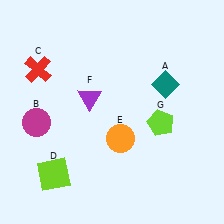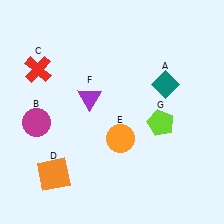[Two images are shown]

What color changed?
The square (D) changed from lime in Image 1 to orange in Image 2.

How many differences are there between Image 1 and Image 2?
There is 1 difference between the two images.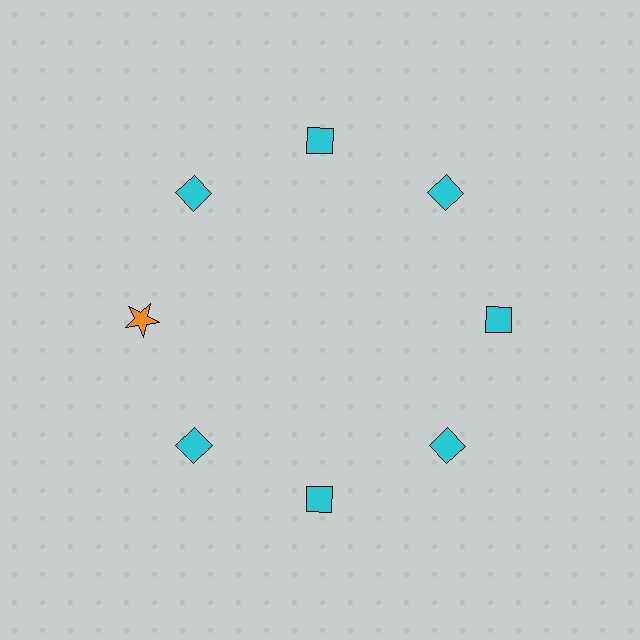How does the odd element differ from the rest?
It differs in both color (orange instead of cyan) and shape (star instead of diamond).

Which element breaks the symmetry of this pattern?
The orange star at roughly the 9 o'clock position breaks the symmetry. All other shapes are cyan diamonds.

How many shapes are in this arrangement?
There are 8 shapes arranged in a ring pattern.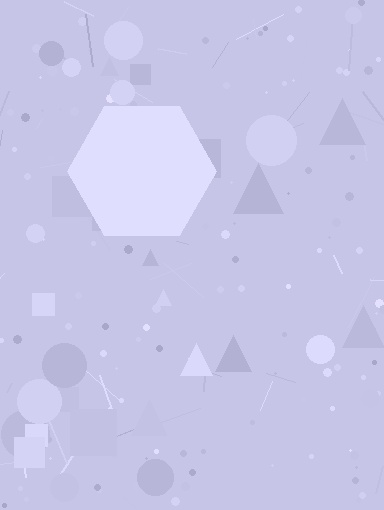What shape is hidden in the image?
A hexagon is hidden in the image.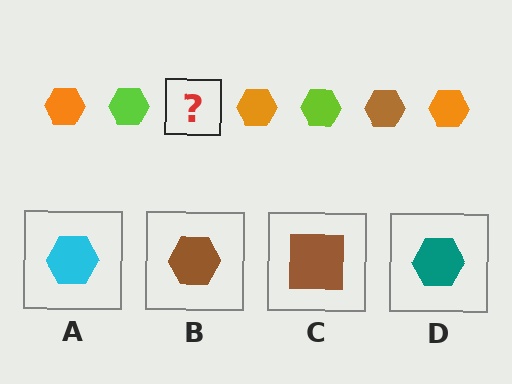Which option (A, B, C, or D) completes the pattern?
B.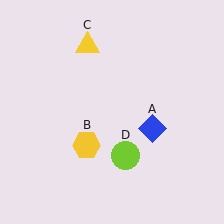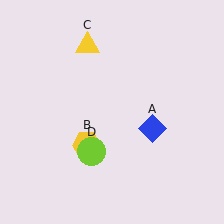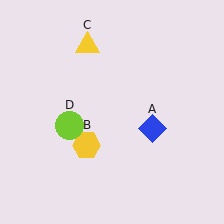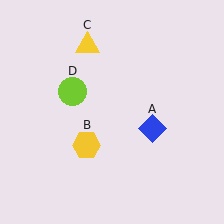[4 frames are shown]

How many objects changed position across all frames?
1 object changed position: lime circle (object D).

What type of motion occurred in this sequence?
The lime circle (object D) rotated clockwise around the center of the scene.